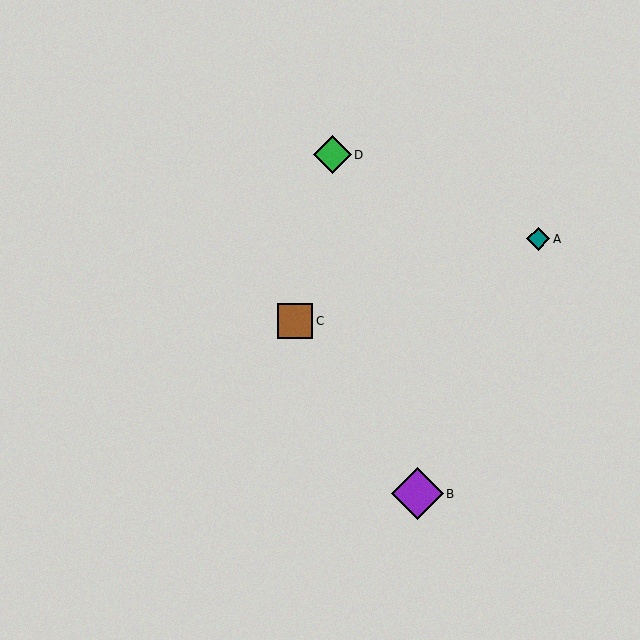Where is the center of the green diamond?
The center of the green diamond is at (332, 155).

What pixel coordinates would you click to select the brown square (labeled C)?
Click at (295, 321) to select the brown square C.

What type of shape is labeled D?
Shape D is a green diamond.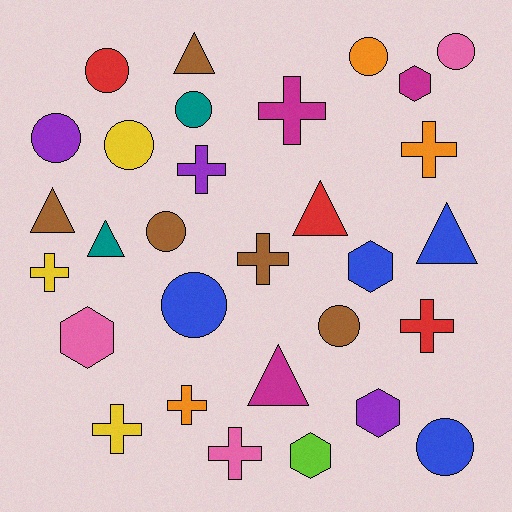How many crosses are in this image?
There are 9 crosses.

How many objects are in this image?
There are 30 objects.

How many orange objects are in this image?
There are 3 orange objects.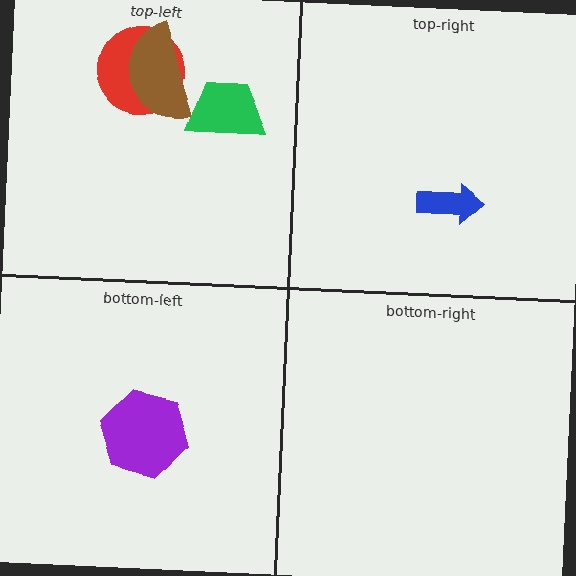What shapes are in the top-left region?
The red circle, the brown semicircle, the green trapezoid.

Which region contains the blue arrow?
The top-right region.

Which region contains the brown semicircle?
The top-left region.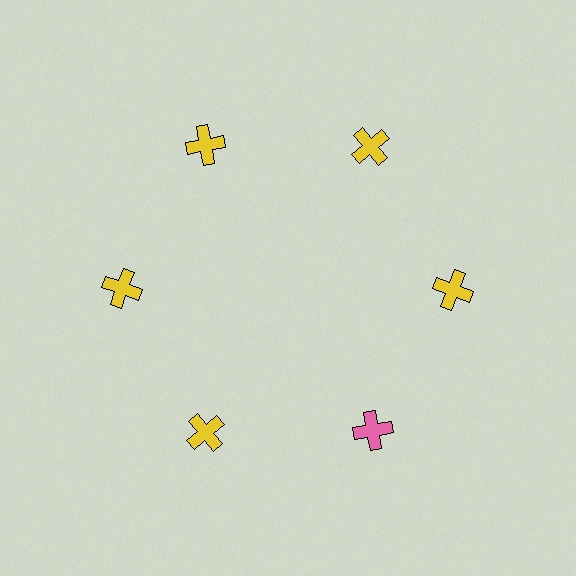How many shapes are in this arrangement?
There are 6 shapes arranged in a ring pattern.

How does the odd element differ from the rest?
It has a different color: pink instead of yellow.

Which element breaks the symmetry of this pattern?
The pink cross at roughly the 5 o'clock position breaks the symmetry. All other shapes are yellow crosses.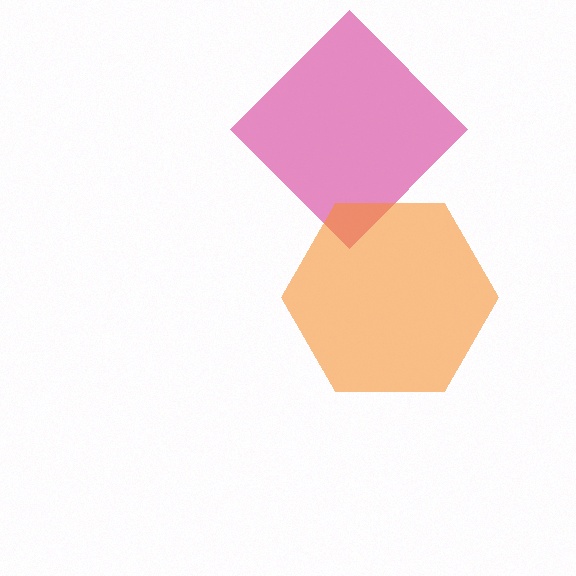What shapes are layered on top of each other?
The layered shapes are: a pink diamond, an orange hexagon.